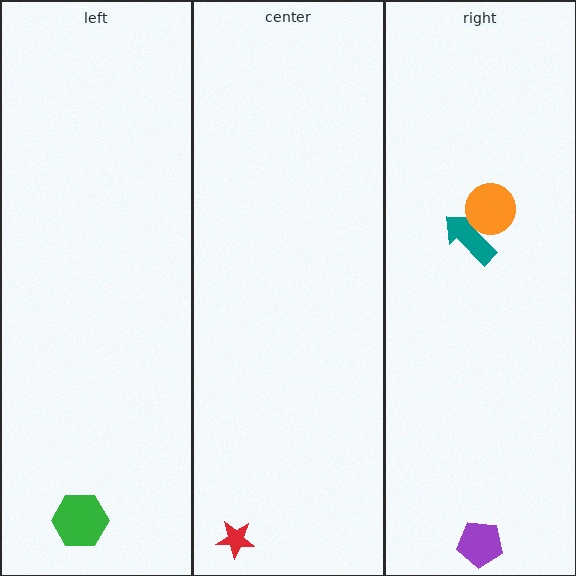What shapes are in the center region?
The red star.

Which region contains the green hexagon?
The left region.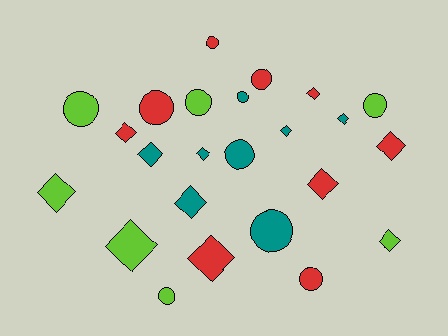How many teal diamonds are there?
There are 5 teal diamonds.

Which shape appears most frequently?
Diamond, with 13 objects.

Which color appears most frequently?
Red, with 9 objects.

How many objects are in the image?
There are 24 objects.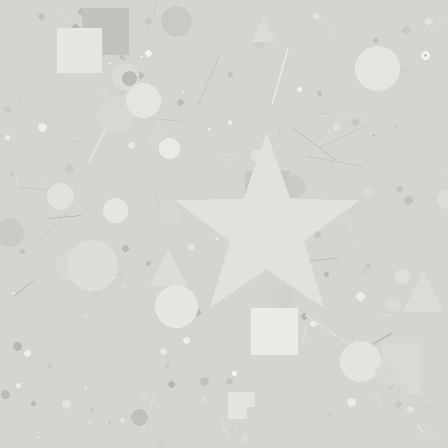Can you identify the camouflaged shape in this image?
The camouflaged shape is a star.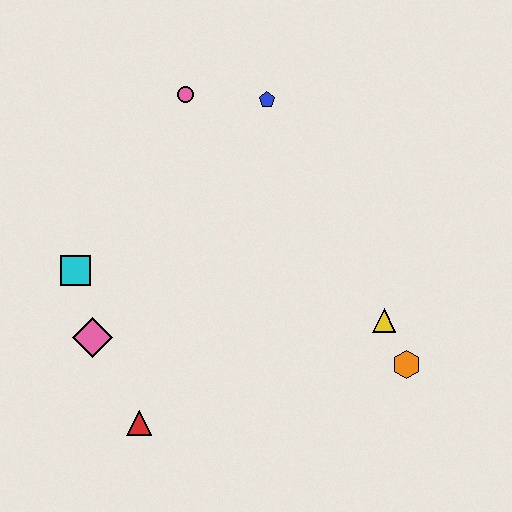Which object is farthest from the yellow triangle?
The cyan square is farthest from the yellow triangle.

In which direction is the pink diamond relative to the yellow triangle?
The pink diamond is to the left of the yellow triangle.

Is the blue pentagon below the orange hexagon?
No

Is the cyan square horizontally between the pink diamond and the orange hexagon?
No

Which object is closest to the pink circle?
The blue pentagon is closest to the pink circle.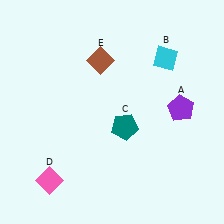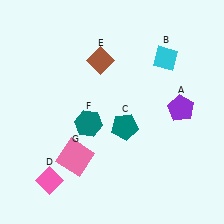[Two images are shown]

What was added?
A teal hexagon (F), a pink square (G) were added in Image 2.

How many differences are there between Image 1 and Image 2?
There are 2 differences between the two images.